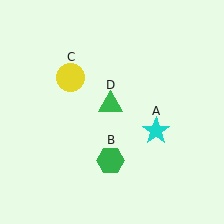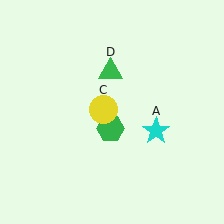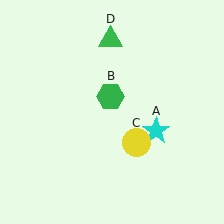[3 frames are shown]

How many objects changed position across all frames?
3 objects changed position: green hexagon (object B), yellow circle (object C), green triangle (object D).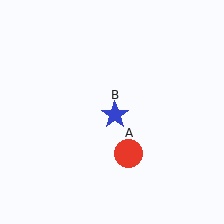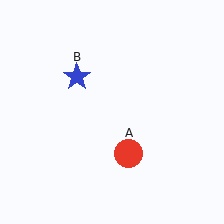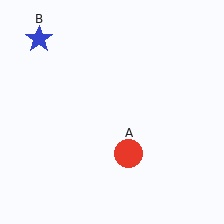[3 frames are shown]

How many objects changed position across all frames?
1 object changed position: blue star (object B).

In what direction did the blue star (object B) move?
The blue star (object B) moved up and to the left.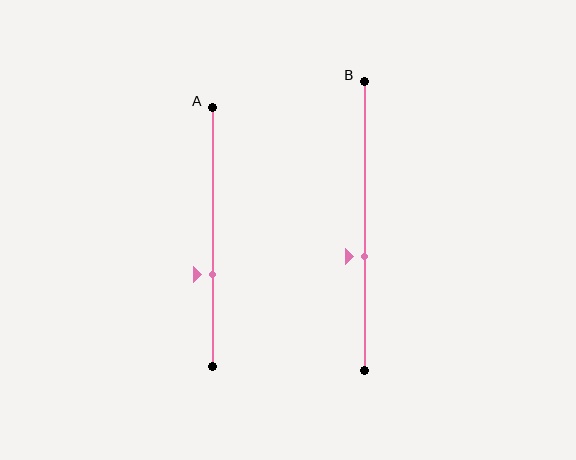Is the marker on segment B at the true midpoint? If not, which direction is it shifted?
No, the marker on segment B is shifted downward by about 10% of the segment length.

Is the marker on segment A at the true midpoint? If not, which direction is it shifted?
No, the marker on segment A is shifted downward by about 14% of the segment length.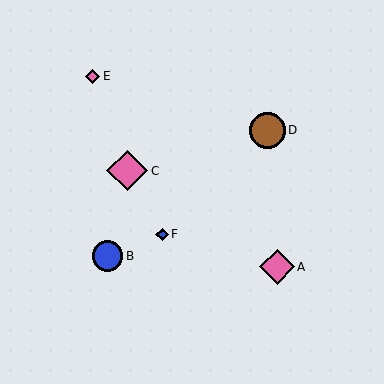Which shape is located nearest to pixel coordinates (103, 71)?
The pink diamond (labeled E) at (92, 76) is nearest to that location.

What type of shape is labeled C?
Shape C is a pink diamond.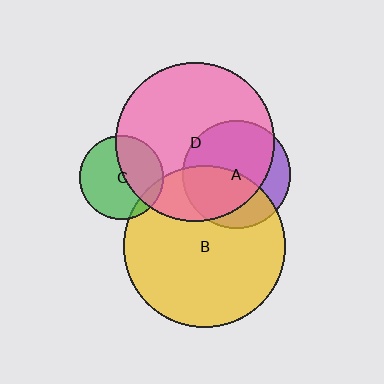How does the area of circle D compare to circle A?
Approximately 2.2 times.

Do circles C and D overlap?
Yes.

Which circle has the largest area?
Circle B (yellow).